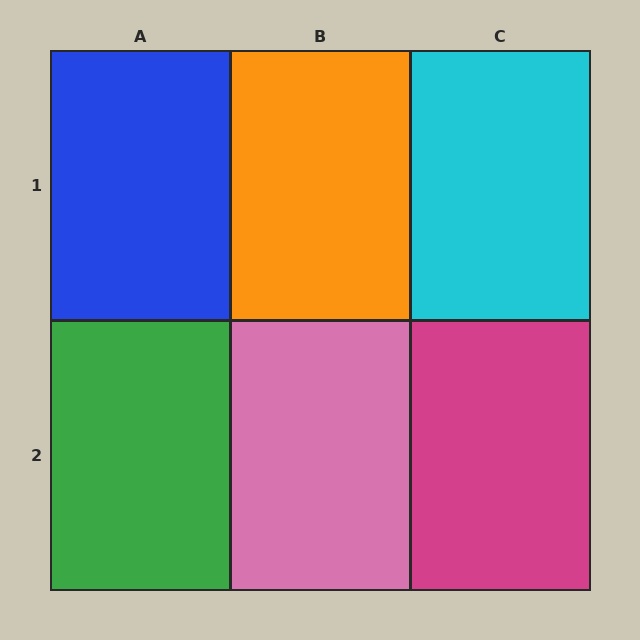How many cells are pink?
1 cell is pink.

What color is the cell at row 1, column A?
Blue.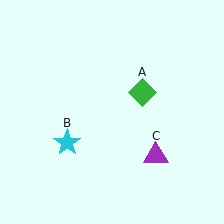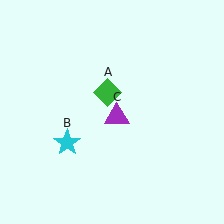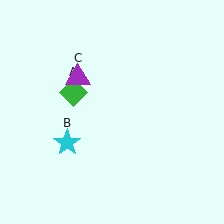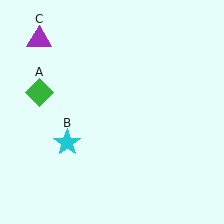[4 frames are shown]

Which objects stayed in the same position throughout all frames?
Cyan star (object B) remained stationary.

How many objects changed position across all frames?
2 objects changed position: green diamond (object A), purple triangle (object C).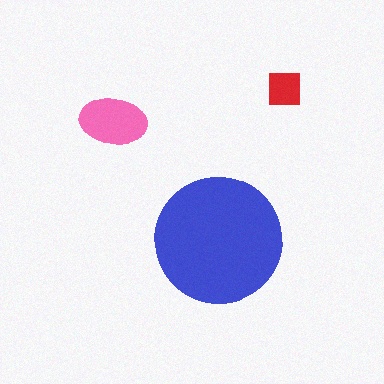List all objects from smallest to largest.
The red square, the pink ellipse, the blue circle.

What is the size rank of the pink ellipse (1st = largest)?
2nd.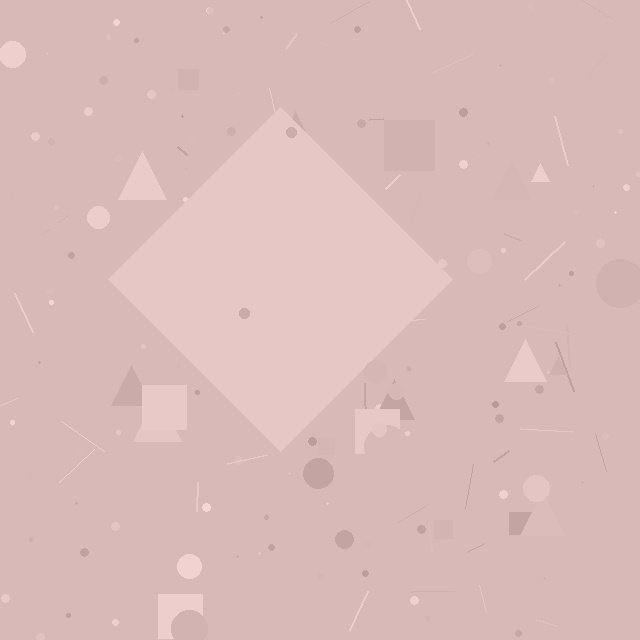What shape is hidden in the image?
A diamond is hidden in the image.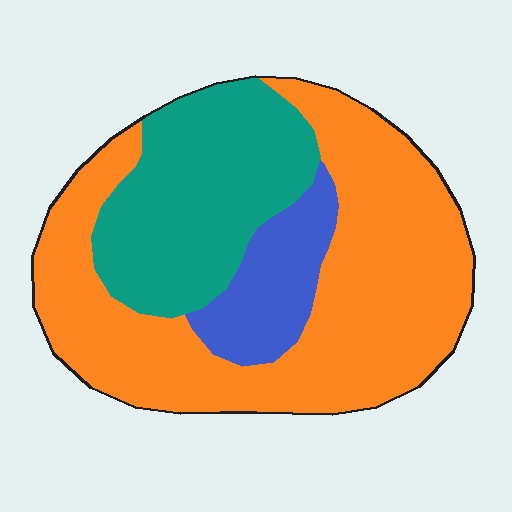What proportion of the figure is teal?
Teal takes up about one third (1/3) of the figure.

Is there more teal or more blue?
Teal.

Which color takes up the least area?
Blue, at roughly 10%.